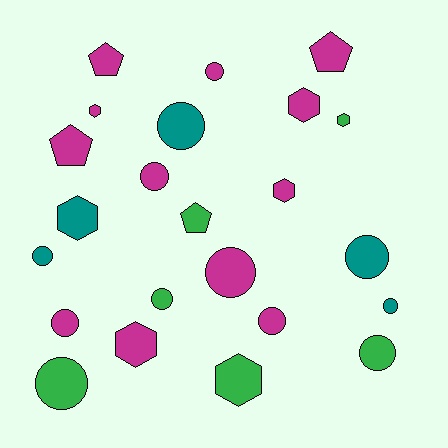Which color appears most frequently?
Magenta, with 12 objects.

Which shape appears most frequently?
Circle, with 12 objects.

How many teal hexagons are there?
There is 1 teal hexagon.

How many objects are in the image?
There are 23 objects.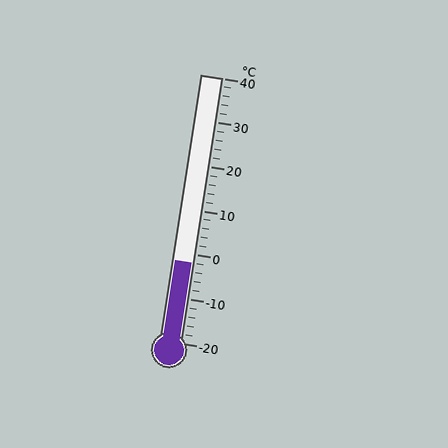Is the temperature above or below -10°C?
The temperature is above -10°C.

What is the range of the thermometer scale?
The thermometer scale ranges from -20°C to 40°C.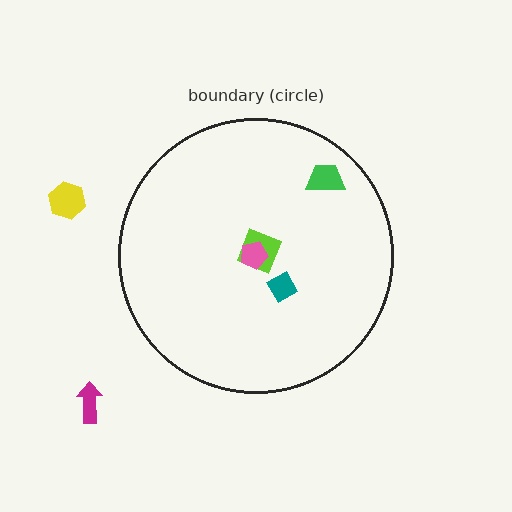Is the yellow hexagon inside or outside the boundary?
Outside.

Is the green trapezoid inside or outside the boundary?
Inside.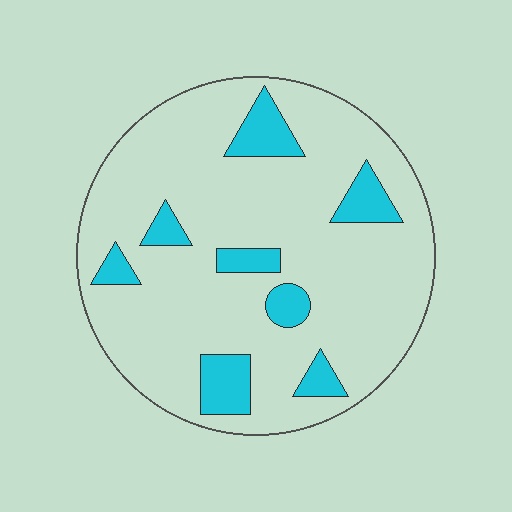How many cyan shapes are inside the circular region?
8.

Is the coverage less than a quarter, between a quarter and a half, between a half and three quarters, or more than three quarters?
Less than a quarter.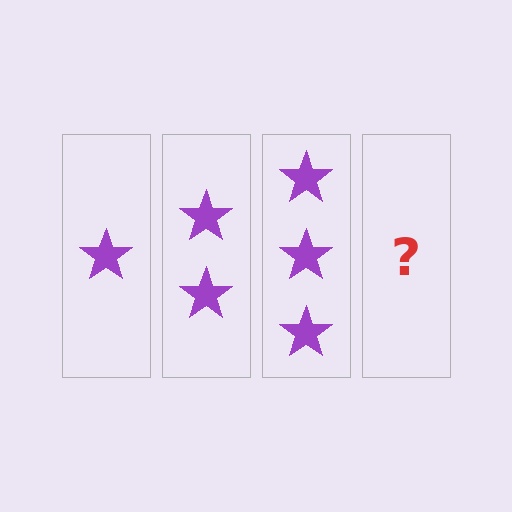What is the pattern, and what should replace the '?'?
The pattern is that each step adds one more star. The '?' should be 4 stars.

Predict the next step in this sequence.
The next step is 4 stars.